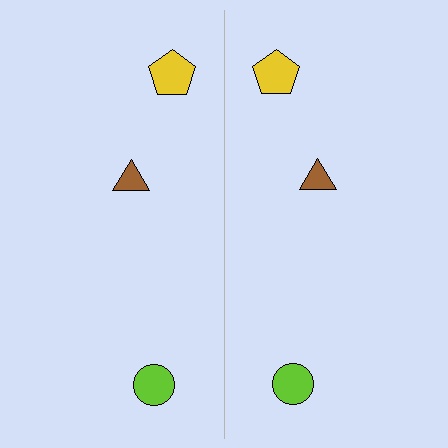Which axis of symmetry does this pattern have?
The pattern has a vertical axis of symmetry running through the center of the image.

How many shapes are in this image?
There are 6 shapes in this image.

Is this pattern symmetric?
Yes, this pattern has bilateral (reflection) symmetry.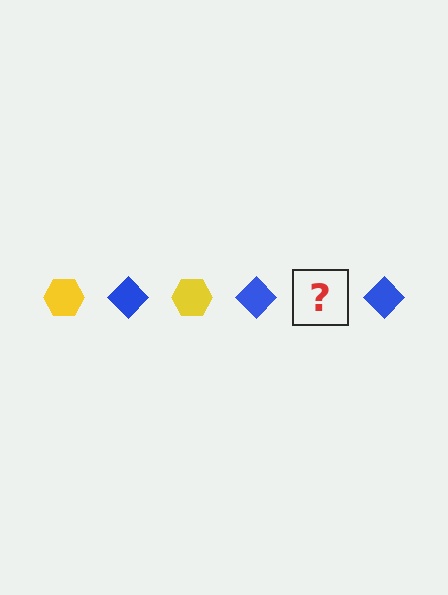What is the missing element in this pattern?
The missing element is a yellow hexagon.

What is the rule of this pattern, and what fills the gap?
The rule is that the pattern alternates between yellow hexagon and blue diamond. The gap should be filled with a yellow hexagon.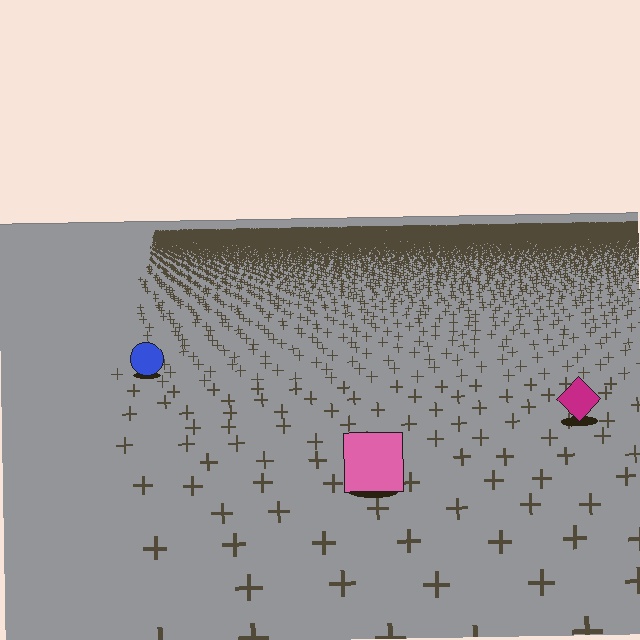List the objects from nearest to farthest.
From nearest to farthest: the pink square, the magenta diamond, the blue circle.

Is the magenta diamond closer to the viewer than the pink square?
No. The pink square is closer — you can tell from the texture gradient: the ground texture is coarser near it.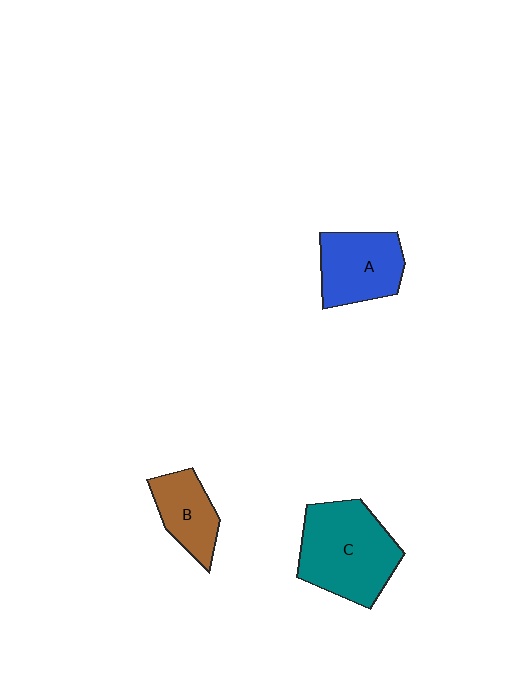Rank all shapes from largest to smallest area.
From largest to smallest: C (teal), A (blue), B (brown).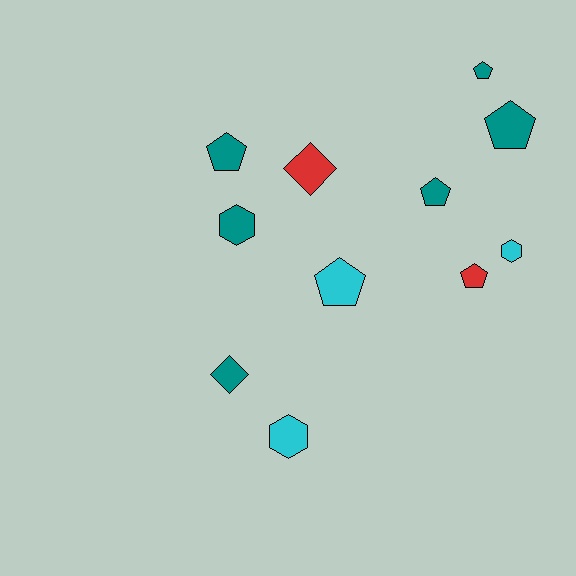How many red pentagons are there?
There is 1 red pentagon.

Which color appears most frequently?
Teal, with 6 objects.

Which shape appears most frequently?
Pentagon, with 6 objects.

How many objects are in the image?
There are 11 objects.